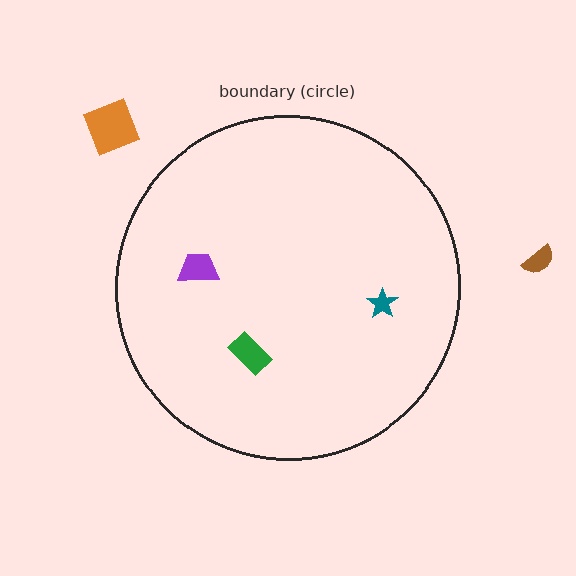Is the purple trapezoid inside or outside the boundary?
Inside.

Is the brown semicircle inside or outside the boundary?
Outside.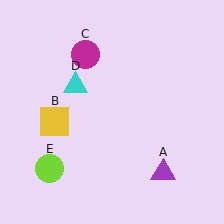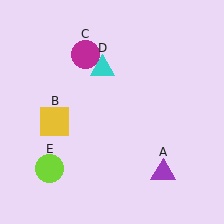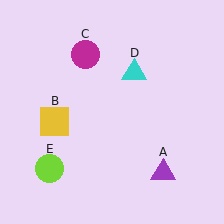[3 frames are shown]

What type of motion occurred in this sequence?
The cyan triangle (object D) rotated clockwise around the center of the scene.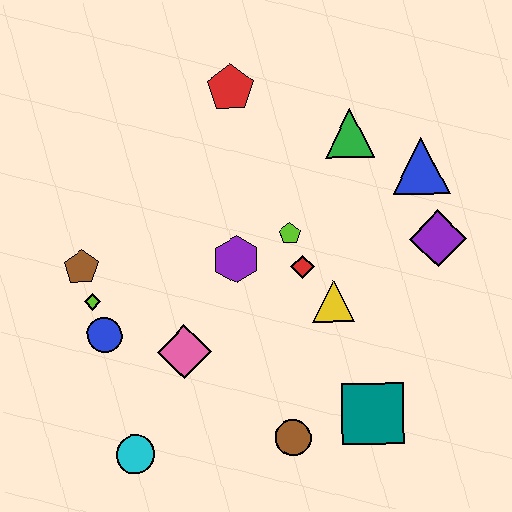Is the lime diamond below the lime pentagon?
Yes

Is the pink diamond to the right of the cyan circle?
Yes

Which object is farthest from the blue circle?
The blue triangle is farthest from the blue circle.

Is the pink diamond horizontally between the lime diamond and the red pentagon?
Yes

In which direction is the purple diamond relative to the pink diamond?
The purple diamond is to the right of the pink diamond.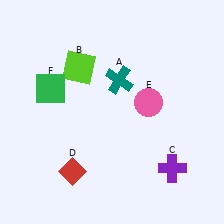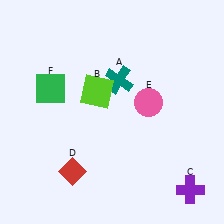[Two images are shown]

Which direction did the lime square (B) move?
The lime square (B) moved down.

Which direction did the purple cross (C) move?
The purple cross (C) moved down.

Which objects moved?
The objects that moved are: the lime square (B), the purple cross (C).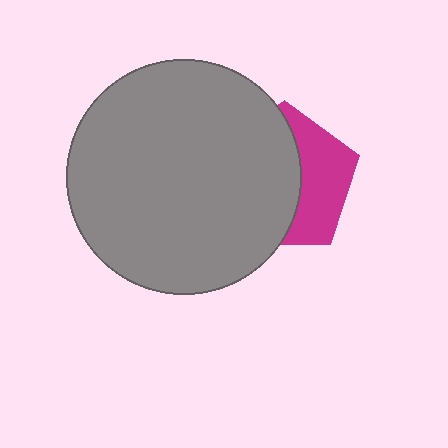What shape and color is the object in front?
The object in front is a gray circle.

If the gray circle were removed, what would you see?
You would see the complete magenta pentagon.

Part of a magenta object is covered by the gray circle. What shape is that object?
It is a pentagon.